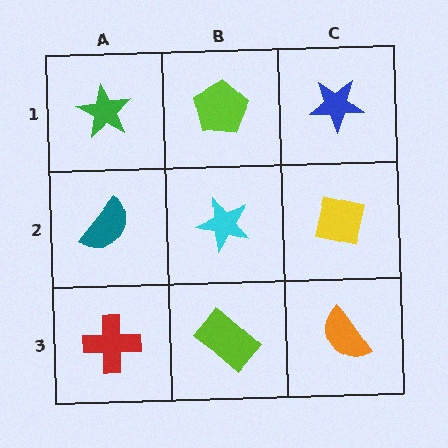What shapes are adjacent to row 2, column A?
A green star (row 1, column A), a red cross (row 3, column A), a cyan star (row 2, column B).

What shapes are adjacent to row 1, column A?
A teal semicircle (row 2, column A), a lime pentagon (row 1, column B).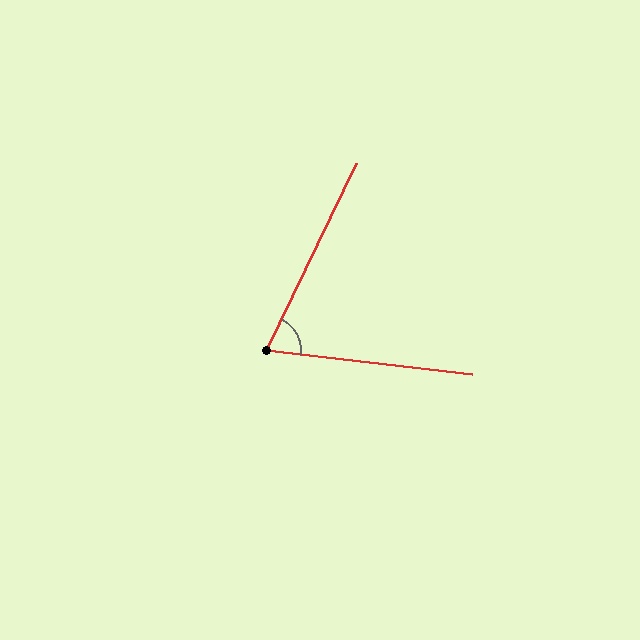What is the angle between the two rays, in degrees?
Approximately 71 degrees.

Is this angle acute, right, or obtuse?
It is acute.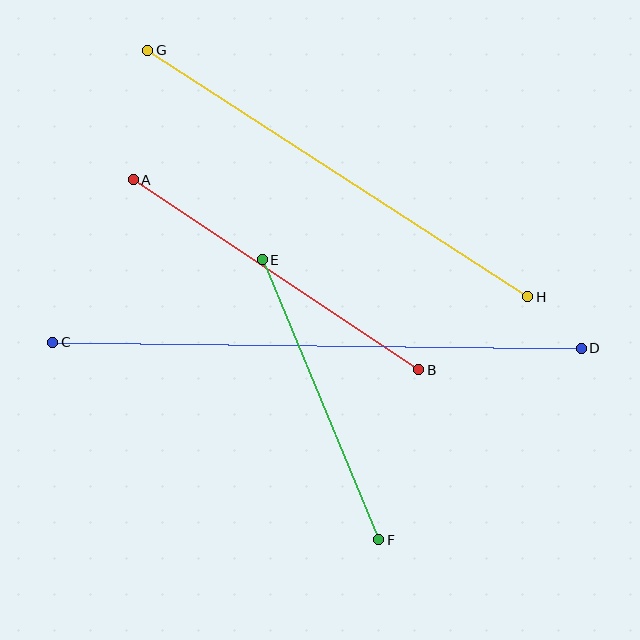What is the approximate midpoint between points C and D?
The midpoint is at approximately (317, 345) pixels.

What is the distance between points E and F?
The distance is approximately 303 pixels.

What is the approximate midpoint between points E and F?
The midpoint is at approximately (321, 400) pixels.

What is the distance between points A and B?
The distance is approximately 343 pixels.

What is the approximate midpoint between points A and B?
The midpoint is at approximately (276, 275) pixels.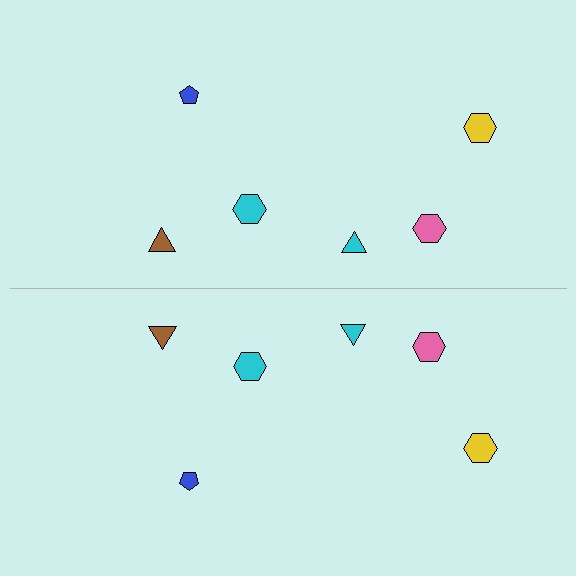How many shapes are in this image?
There are 12 shapes in this image.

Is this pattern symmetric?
Yes, this pattern has bilateral (reflection) symmetry.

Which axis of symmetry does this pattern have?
The pattern has a horizontal axis of symmetry running through the center of the image.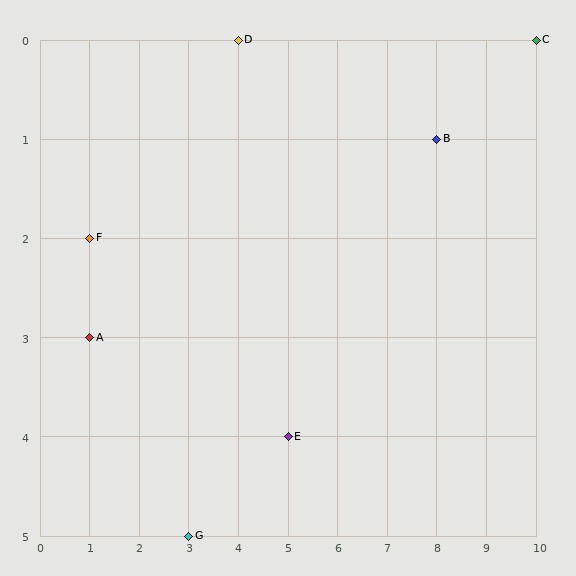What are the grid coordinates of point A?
Point A is at grid coordinates (1, 3).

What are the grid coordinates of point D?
Point D is at grid coordinates (4, 0).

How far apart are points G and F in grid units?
Points G and F are 2 columns and 3 rows apart (about 3.6 grid units diagonally).